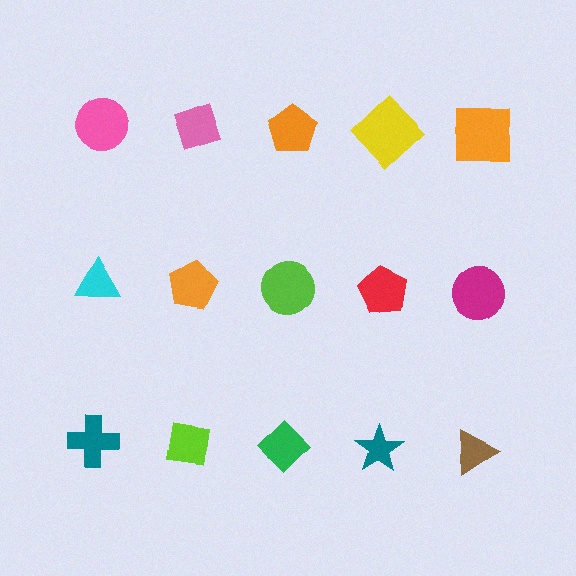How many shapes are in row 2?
5 shapes.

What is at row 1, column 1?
A pink circle.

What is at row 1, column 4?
A yellow diamond.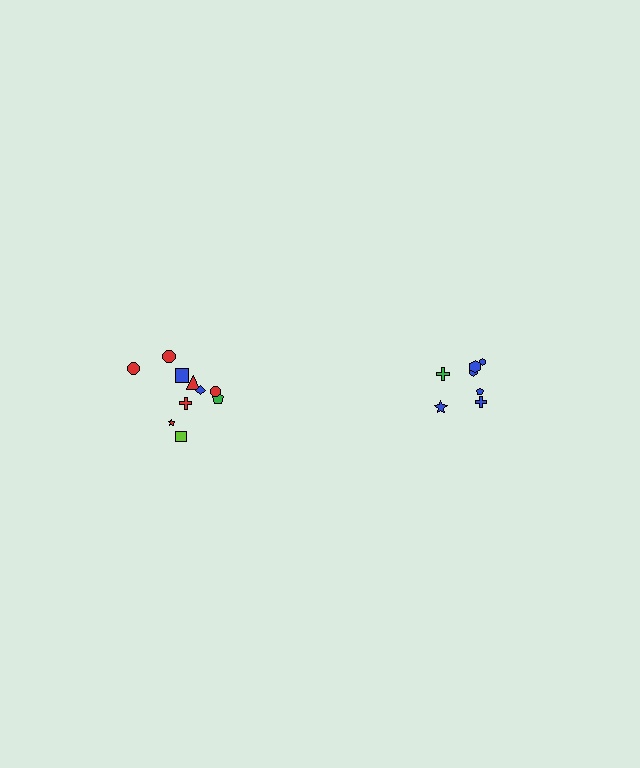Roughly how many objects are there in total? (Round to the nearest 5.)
Roughly 15 objects in total.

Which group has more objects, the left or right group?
The left group.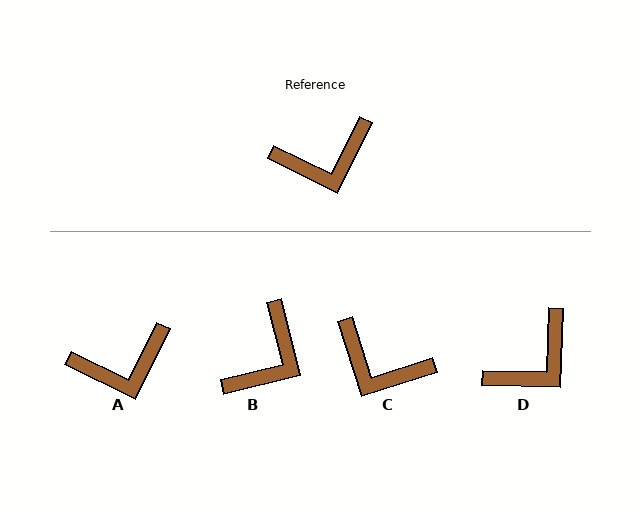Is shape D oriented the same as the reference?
No, it is off by about 25 degrees.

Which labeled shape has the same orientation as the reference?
A.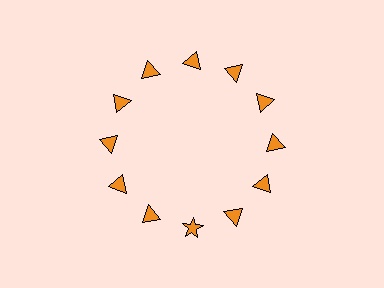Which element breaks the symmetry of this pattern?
The orange star at roughly the 6 o'clock position breaks the symmetry. All other shapes are orange triangles.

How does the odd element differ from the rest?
It has a different shape: star instead of triangle.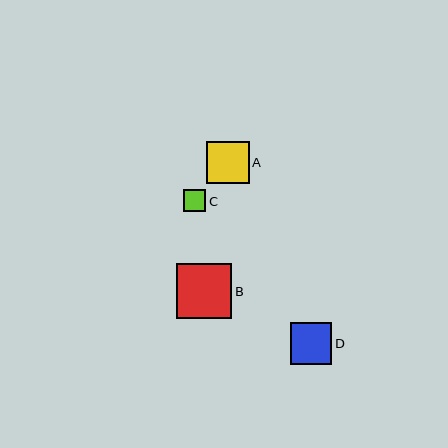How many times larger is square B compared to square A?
Square B is approximately 1.3 times the size of square A.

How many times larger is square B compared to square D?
Square B is approximately 1.3 times the size of square D.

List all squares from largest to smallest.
From largest to smallest: B, A, D, C.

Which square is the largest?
Square B is the largest with a size of approximately 56 pixels.